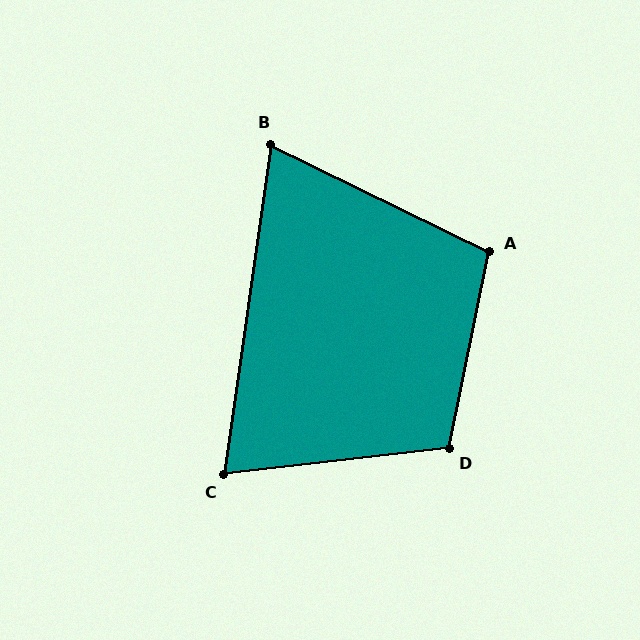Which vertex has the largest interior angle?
D, at approximately 108 degrees.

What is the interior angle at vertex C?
Approximately 75 degrees (acute).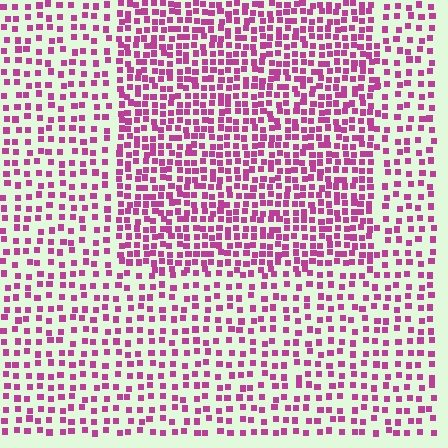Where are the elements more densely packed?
The elements are more densely packed inside the rectangle boundary.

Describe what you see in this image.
The image contains small magenta elements arranged at two different densities. A rectangle-shaped region is visible where the elements are more densely packed than the surrounding area.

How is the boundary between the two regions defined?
The boundary is defined by a change in element density (approximately 1.8x ratio). All elements are the same color, size, and shape.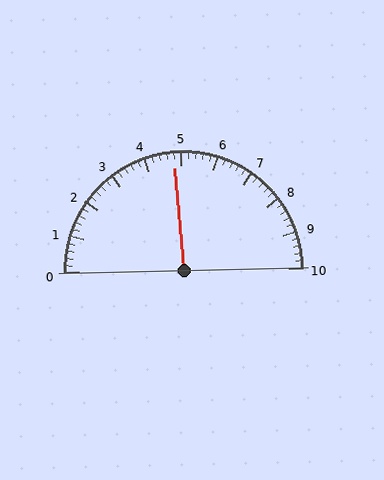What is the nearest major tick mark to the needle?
The nearest major tick mark is 5.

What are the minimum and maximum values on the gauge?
The gauge ranges from 0 to 10.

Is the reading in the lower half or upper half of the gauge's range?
The reading is in the lower half of the range (0 to 10).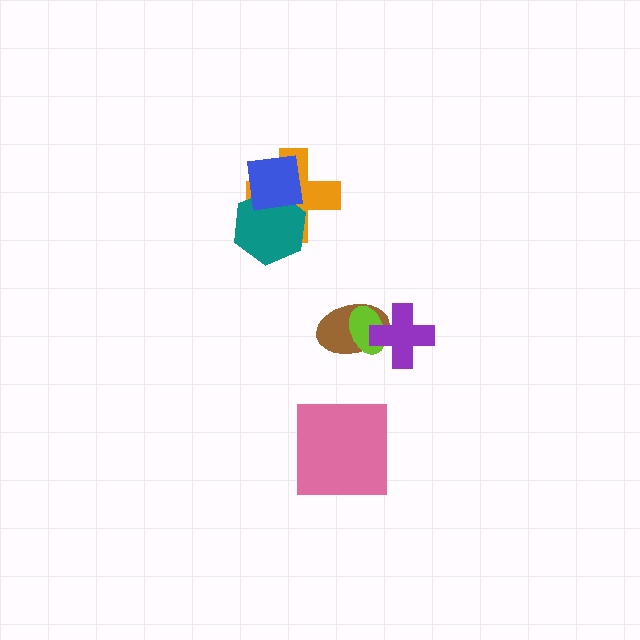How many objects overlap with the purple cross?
2 objects overlap with the purple cross.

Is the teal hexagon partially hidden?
Yes, it is partially covered by another shape.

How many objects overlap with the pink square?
0 objects overlap with the pink square.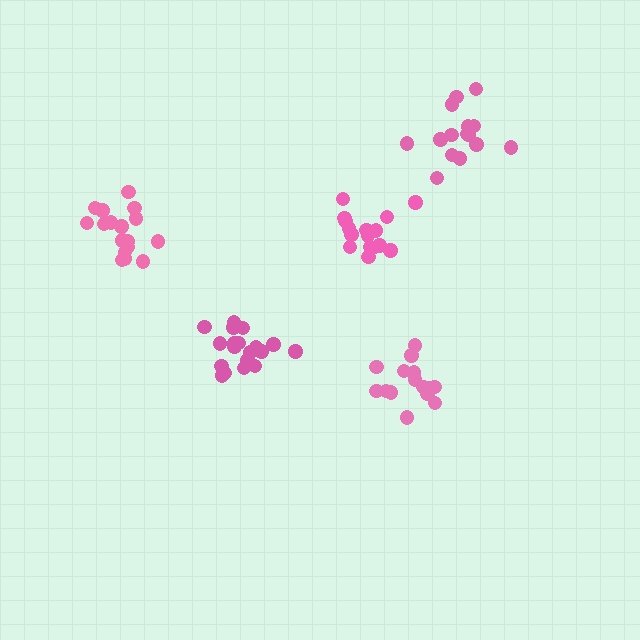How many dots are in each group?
Group 1: 15 dots, Group 2: 19 dots, Group 3: 17 dots, Group 4: 16 dots, Group 5: 15 dots (82 total).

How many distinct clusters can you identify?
There are 5 distinct clusters.